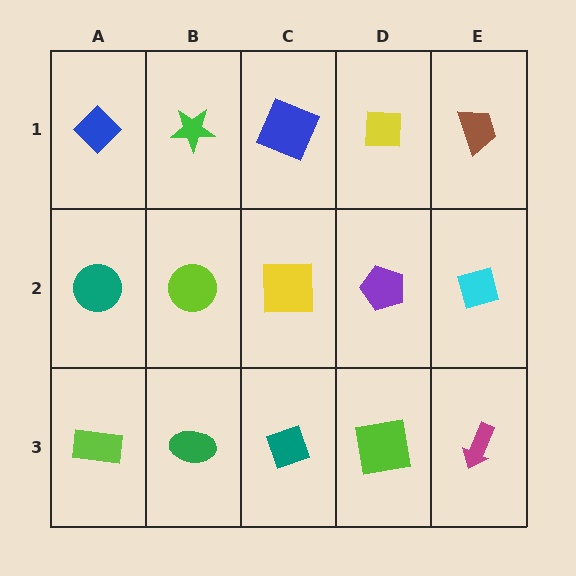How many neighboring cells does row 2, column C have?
4.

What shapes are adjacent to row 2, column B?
A green star (row 1, column B), a green ellipse (row 3, column B), a teal circle (row 2, column A), a yellow square (row 2, column C).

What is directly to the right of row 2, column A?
A lime circle.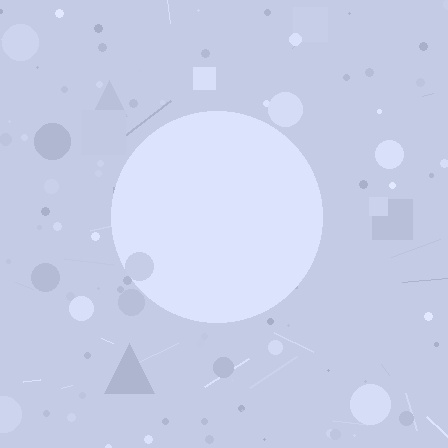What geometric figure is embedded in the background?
A circle is embedded in the background.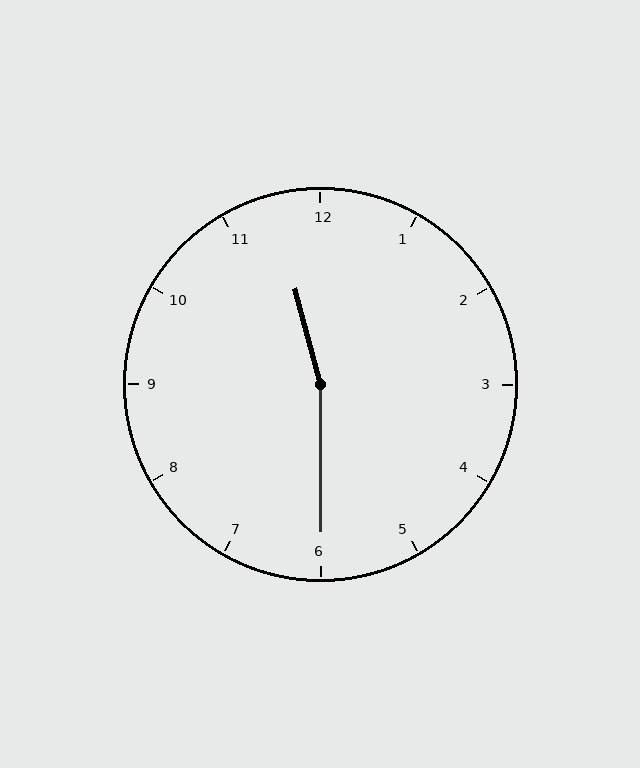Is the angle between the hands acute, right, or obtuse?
It is obtuse.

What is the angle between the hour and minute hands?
Approximately 165 degrees.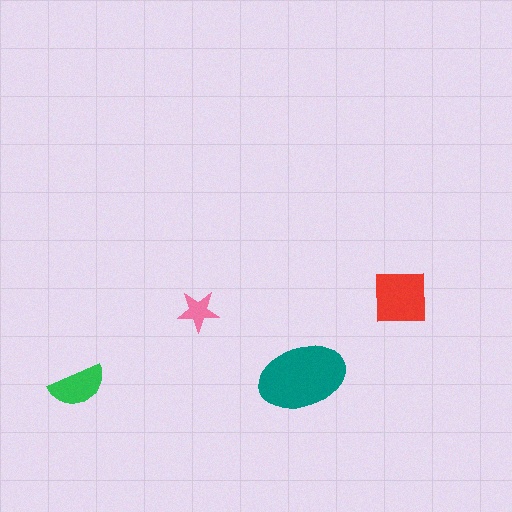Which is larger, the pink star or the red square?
The red square.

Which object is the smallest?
The pink star.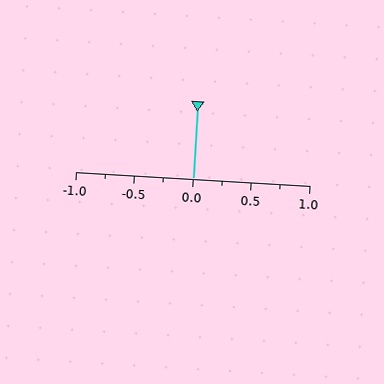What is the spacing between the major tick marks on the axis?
The major ticks are spaced 0.5 apart.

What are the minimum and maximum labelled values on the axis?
The axis runs from -1.0 to 1.0.